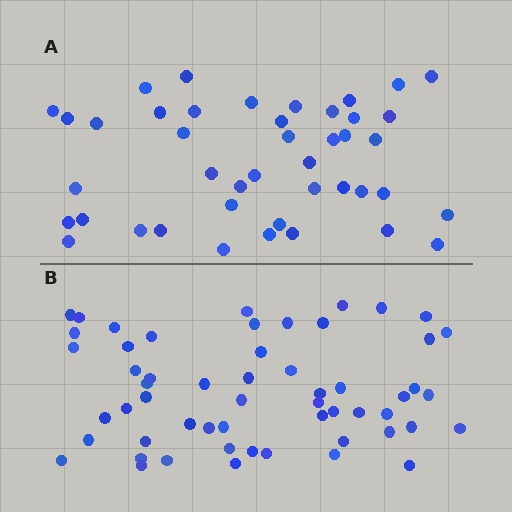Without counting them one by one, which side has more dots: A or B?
Region B (the bottom region) has more dots.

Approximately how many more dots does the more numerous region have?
Region B has approximately 15 more dots than region A.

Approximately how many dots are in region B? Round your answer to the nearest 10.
About 60 dots. (The exact count is 56, which rounds to 60.)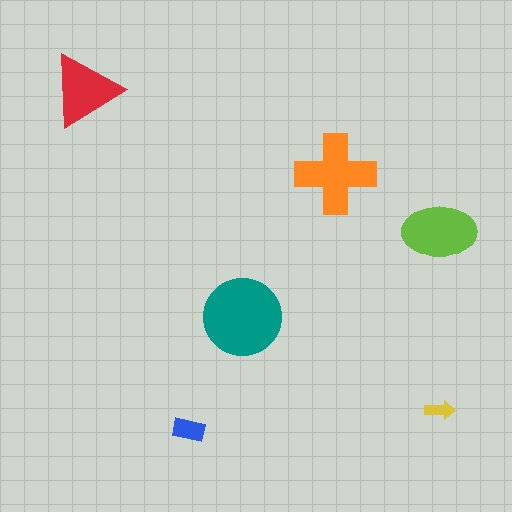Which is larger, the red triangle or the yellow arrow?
The red triangle.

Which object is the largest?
The teal circle.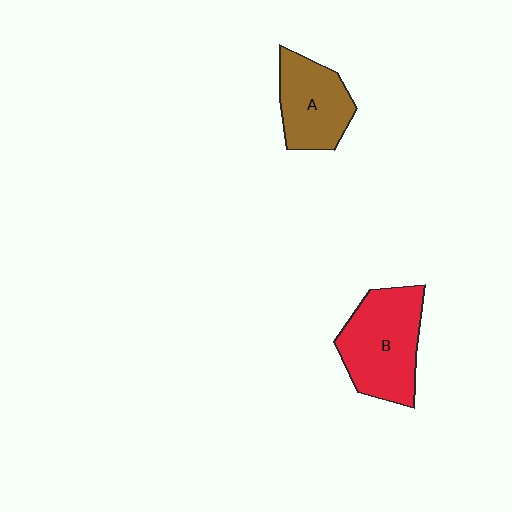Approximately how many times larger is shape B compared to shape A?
Approximately 1.3 times.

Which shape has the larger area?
Shape B (red).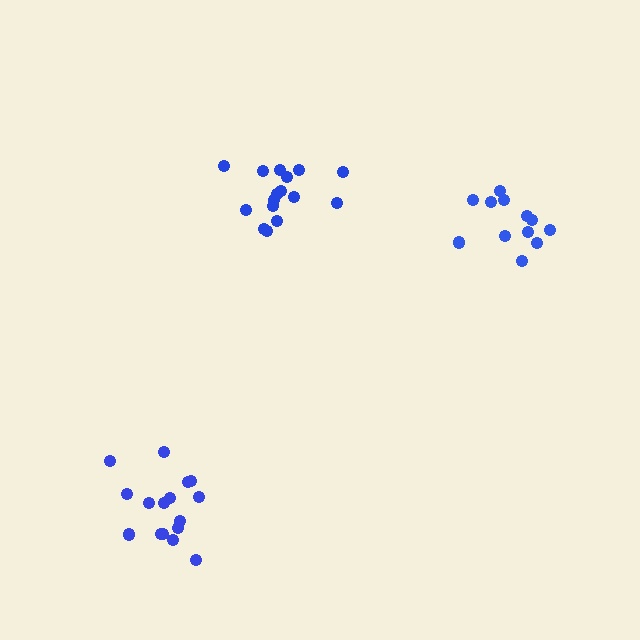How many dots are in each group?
Group 1: 12 dots, Group 2: 16 dots, Group 3: 16 dots (44 total).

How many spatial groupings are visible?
There are 3 spatial groupings.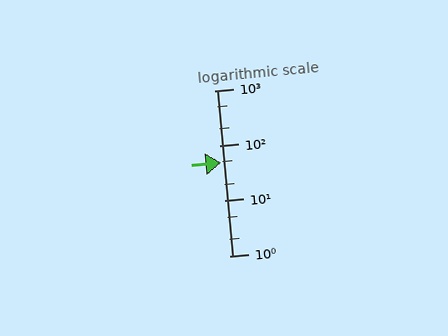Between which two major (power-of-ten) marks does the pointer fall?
The pointer is between 10 and 100.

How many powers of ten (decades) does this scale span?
The scale spans 3 decades, from 1 to 1000.